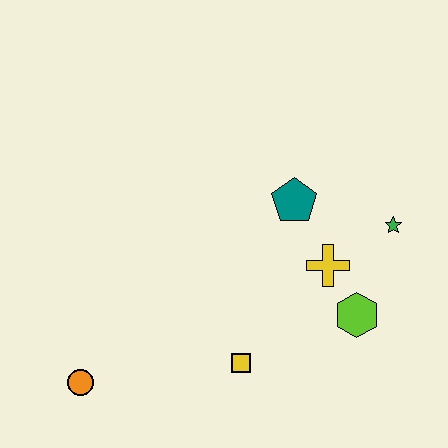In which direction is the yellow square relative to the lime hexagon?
The yellow square is to the left of the lime hexagon.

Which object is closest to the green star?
The yellow cross is closest to the green star.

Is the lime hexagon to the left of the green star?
Yes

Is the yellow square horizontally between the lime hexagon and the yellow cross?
No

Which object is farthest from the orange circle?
The green star is farthest from the orange circle.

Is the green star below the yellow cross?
No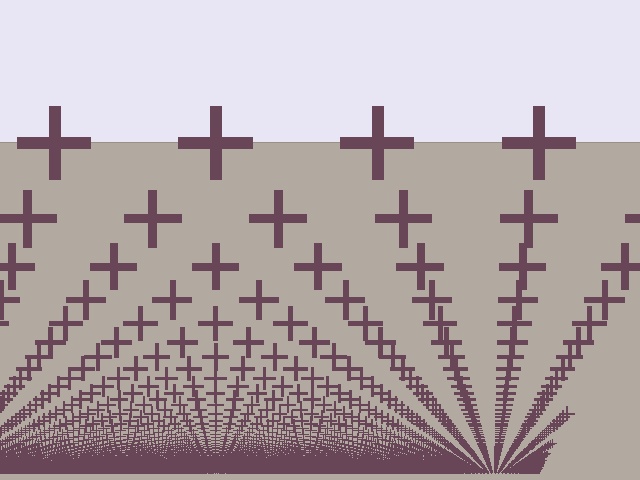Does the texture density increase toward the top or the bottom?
Density increases toward the bottom.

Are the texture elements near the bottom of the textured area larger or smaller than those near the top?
Smaller. The gradient is inverted — elements near the bottom are smaller and denser.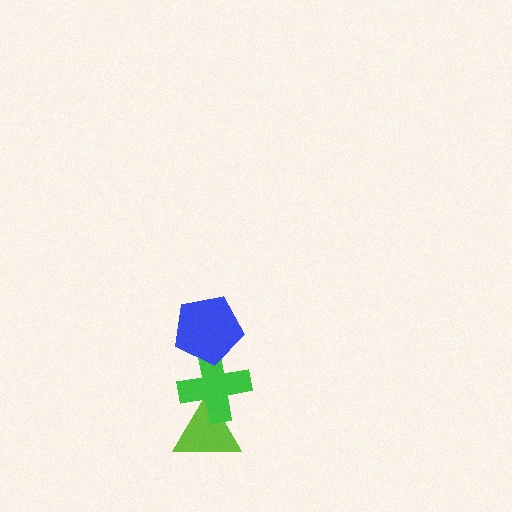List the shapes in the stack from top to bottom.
From top to bottom: the blue pentagon, the green cross, the lime triangle.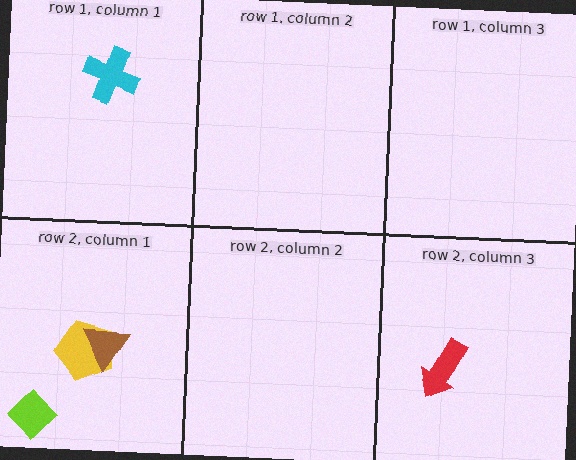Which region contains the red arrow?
The row 2, column 3 region.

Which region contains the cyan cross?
The row 1, column 1 region.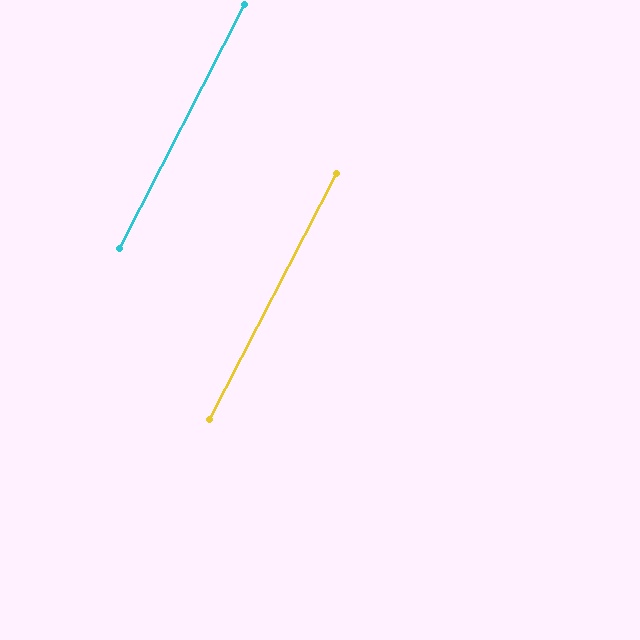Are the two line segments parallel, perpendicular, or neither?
Parallel — their directions differ by only 0.3°.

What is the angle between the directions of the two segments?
Approximately 0 degrees.